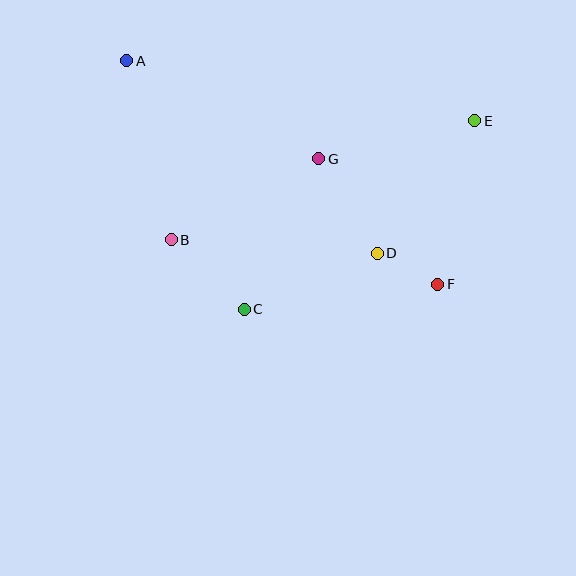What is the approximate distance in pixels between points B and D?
The distance between B and D is approximately 206 pixels.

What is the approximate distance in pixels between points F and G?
The distance between F and G is approximately 173 pixels.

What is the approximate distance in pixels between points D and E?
The distance between D and E is approximately 165 pixels.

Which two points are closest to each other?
Points D and F are closest to each other.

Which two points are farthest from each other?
Points A and F are farthest from each other.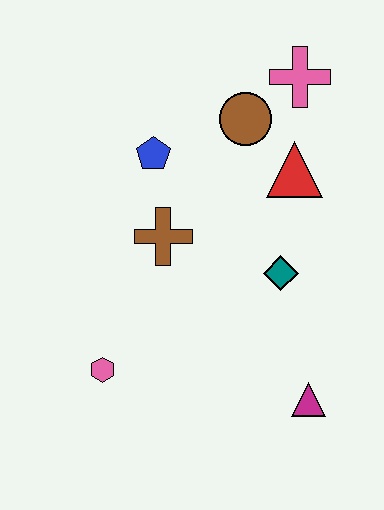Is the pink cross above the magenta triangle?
Yes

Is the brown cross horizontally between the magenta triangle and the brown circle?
No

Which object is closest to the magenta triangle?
The teal diamond is closest to the magenta triangle.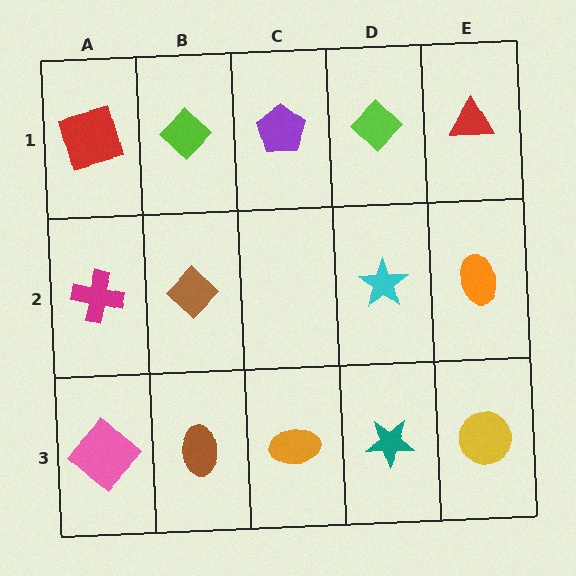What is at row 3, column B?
A brown ellipse.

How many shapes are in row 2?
4 shapes.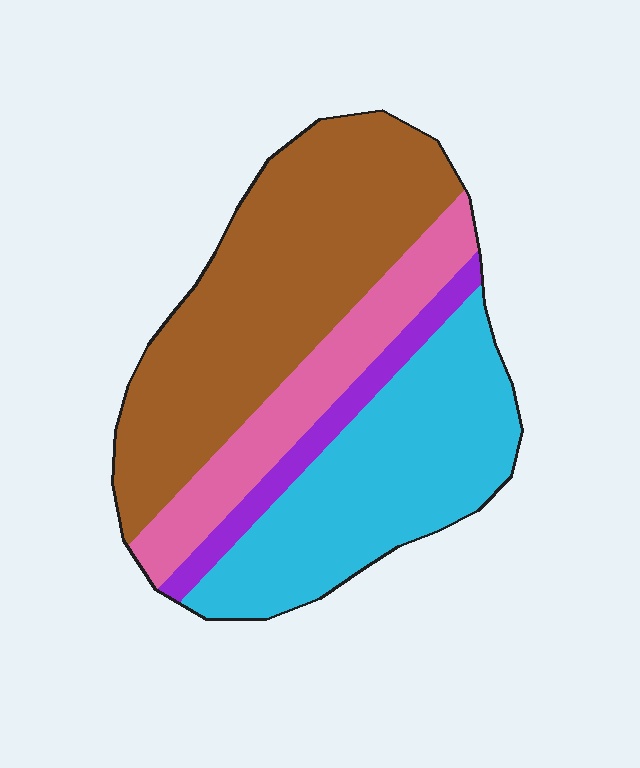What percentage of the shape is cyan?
Cyan covers 32% of the shape.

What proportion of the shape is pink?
Pink covers roughly 15% of the shape.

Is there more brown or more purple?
Brown.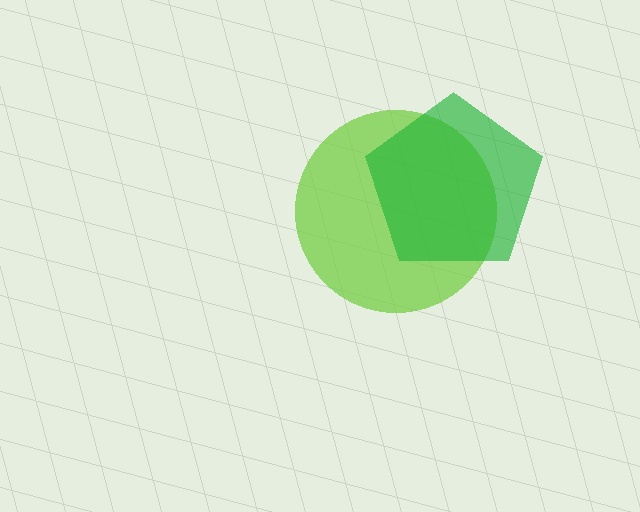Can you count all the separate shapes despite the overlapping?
Yes, there are 2 separate shapes.